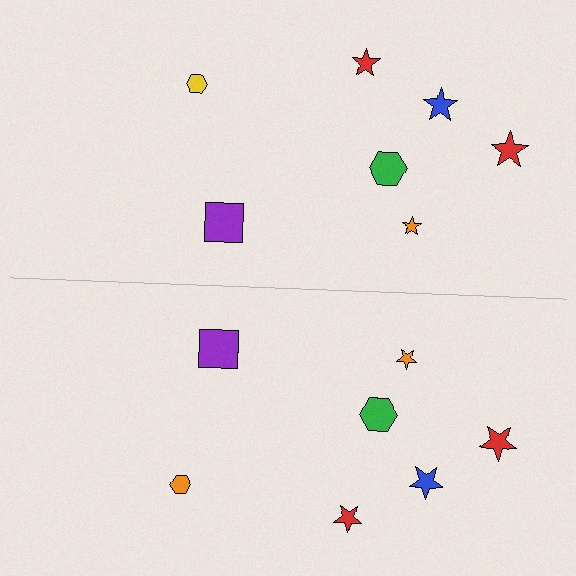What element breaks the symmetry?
The orange hexagon on the bottom side breaks the symmetry — its mirror counterpart is yellow.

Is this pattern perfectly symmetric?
No, the pattern is not perfectly symmetric. The orange hexagon on the bottom side breaks the symmetry — its mirror counterpart is yellow.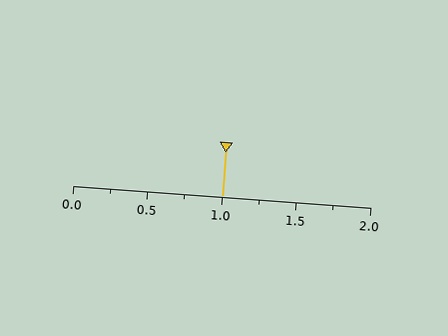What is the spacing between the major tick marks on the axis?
The major ticks are spaced 0.5 apart.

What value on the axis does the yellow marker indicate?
The marker indicates approximately 1.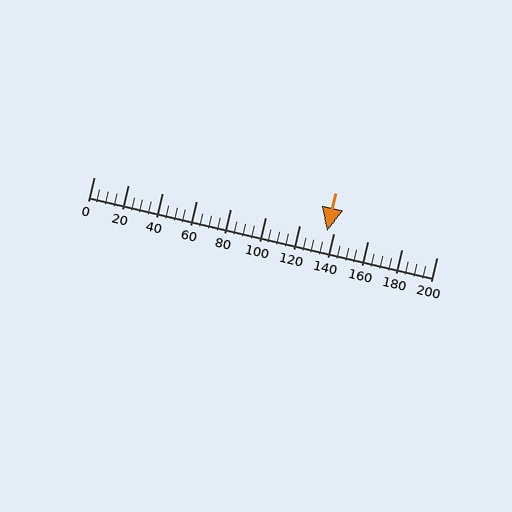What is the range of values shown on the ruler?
The ruler shows values from 0 to 200.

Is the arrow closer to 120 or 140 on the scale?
The arrow is closer to 140.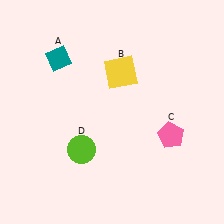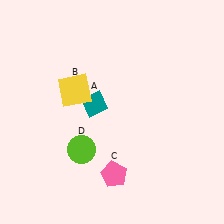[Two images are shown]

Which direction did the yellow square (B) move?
The yellow square (B) moved left.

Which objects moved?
The objects that moved are: the teal diamond (A), the yellow square (B), the pink pentagon (C).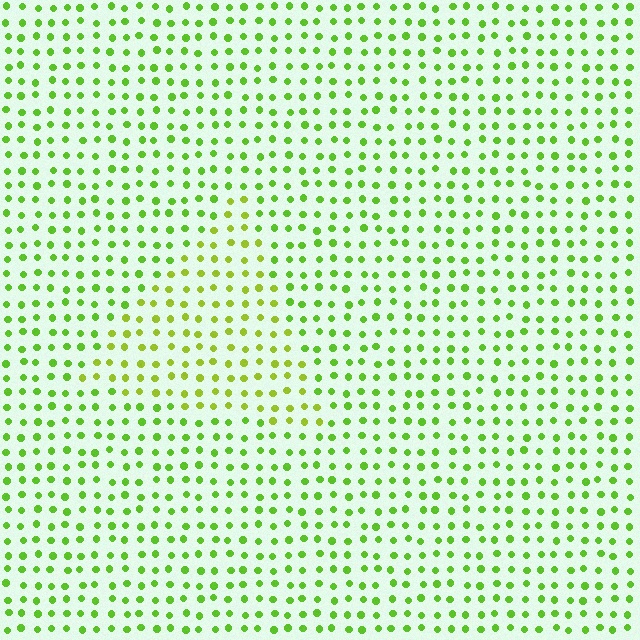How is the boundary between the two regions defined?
The boundary is defined purely by a slight shift in hue (about 23 degrees). Spacing, size, and orientation are identical on both sides.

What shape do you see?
I see a triangle.